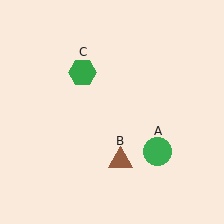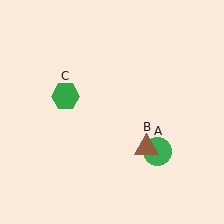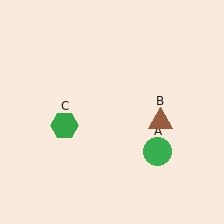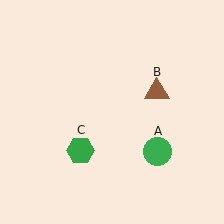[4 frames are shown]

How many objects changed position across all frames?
2 objects changed position: brown triangle (object B), green hexagon (object C).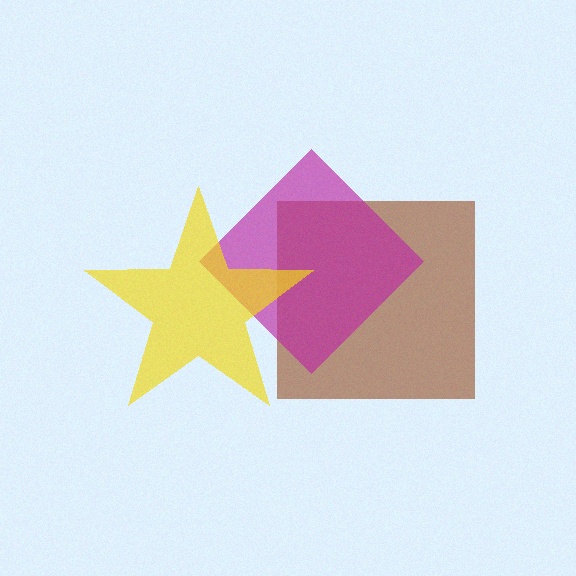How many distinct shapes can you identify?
There are 3 distinct shapes: a brown square, a magenta diamond, a yellow star.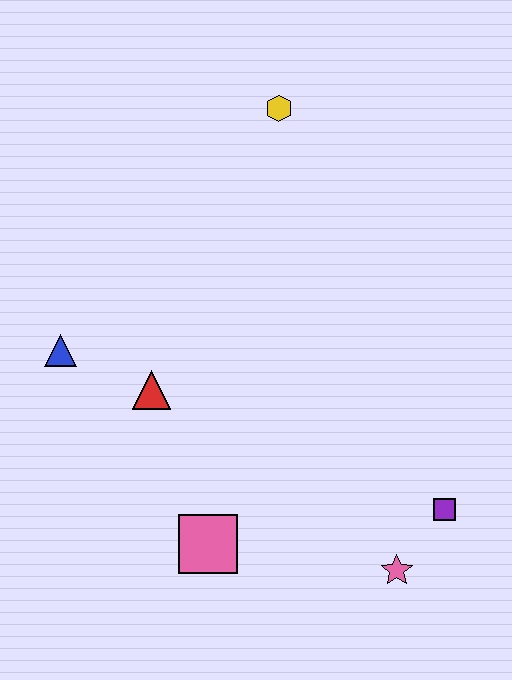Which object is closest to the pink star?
The purple square is closest to the pink star.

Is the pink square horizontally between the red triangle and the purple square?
Yes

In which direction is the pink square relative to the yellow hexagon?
The pink square is below the yellow hexagon.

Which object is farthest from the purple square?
The yellow hexagon is farthest from the purple square.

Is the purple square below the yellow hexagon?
Yes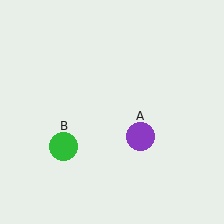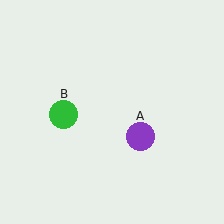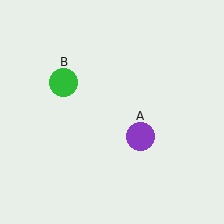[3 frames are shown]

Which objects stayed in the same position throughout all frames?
Purple circle (object A) remained stationary.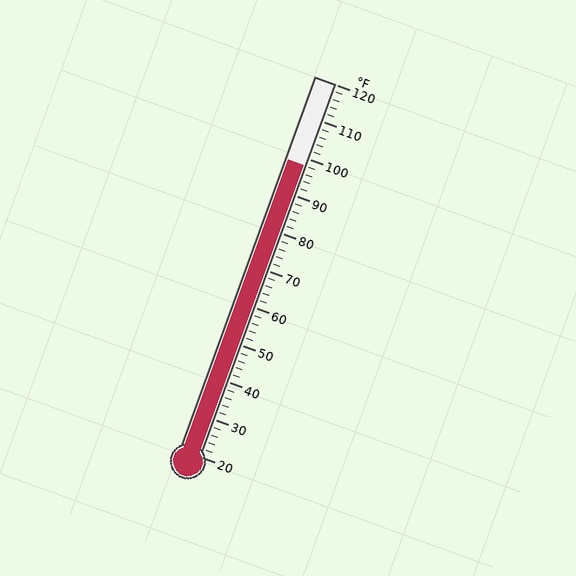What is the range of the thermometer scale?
The thermometer scale ranges from 20°F to 120°F.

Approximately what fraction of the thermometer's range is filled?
The thermometer is filled to approximately 80% of its range.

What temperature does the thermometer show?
The thermometer shows approximately 98°F.